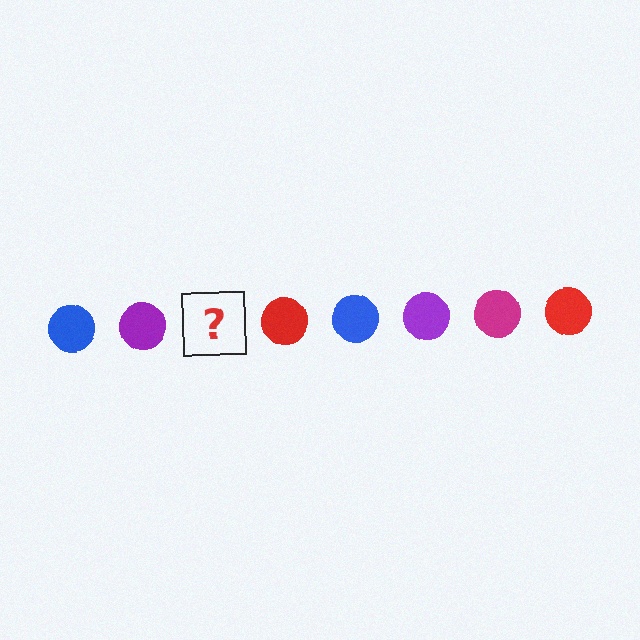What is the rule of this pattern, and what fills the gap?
The rule is that the pattern cycles through blue, purple, magenta, red circles. The gap should be filled with a magenta circle.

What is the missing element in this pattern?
The missing element is a magenta circle.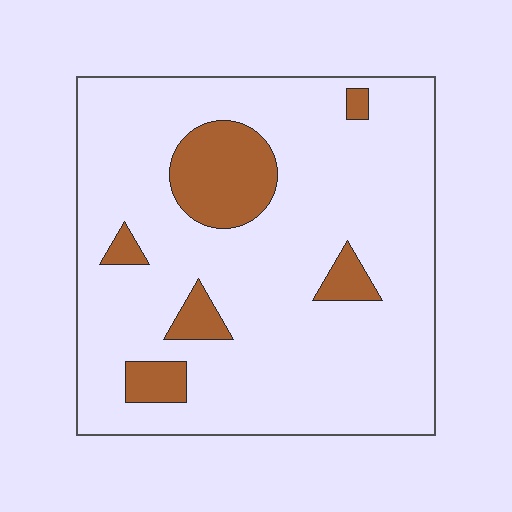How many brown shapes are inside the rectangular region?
6.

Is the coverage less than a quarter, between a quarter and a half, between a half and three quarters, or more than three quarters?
Less than a quarter.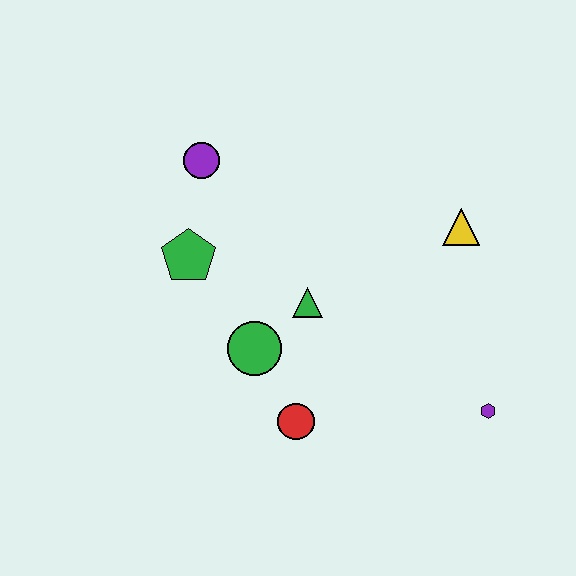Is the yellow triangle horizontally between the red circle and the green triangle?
No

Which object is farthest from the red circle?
The purple circle is farthest from the red circle.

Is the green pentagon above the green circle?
Yes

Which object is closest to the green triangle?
The green circle is closest to the green triangle.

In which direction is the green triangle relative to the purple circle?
The green triangle is below the purple circle.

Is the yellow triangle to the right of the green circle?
Yes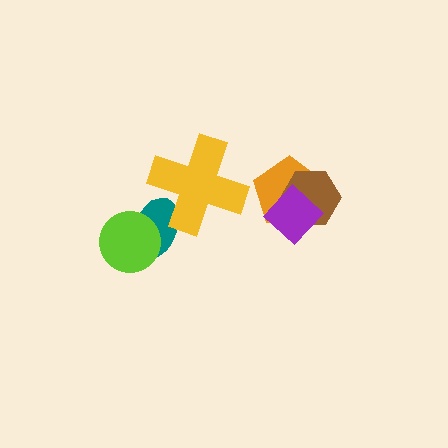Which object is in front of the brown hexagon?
The purple diamond is in front of the brown hexagon.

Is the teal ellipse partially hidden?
Yes, it is partially covered by another shape.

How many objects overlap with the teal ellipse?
2 objects overlap with the teal ellipse.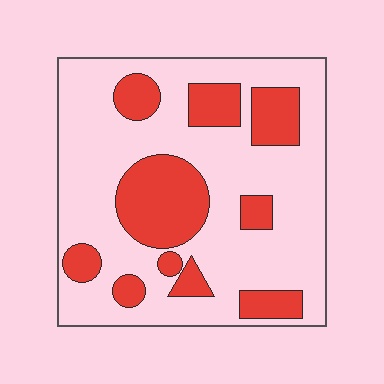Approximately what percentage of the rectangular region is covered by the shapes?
Approximately 30%.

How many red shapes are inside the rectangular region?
10.